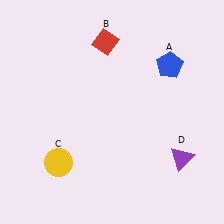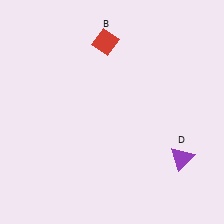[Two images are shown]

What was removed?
The yellow circle (C), the blue pentagon (A) were removed in Image 2.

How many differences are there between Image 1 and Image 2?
There are 2 differences between the two images.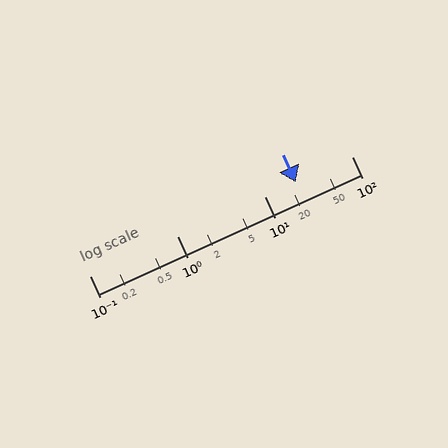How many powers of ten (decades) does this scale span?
The scale spans 3 decades, from 0.1 to 100.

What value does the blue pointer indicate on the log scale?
The pointer indicates approximately 23.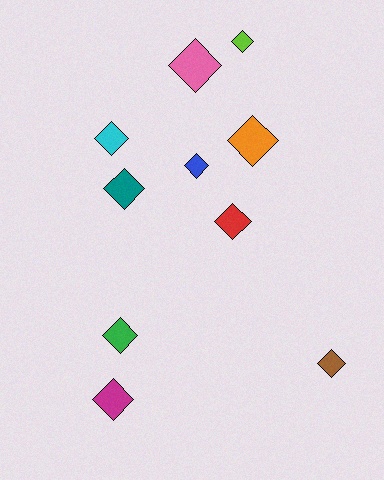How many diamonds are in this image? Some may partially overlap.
There are 10 diamonds.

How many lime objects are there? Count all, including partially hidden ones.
There is 1 lime object.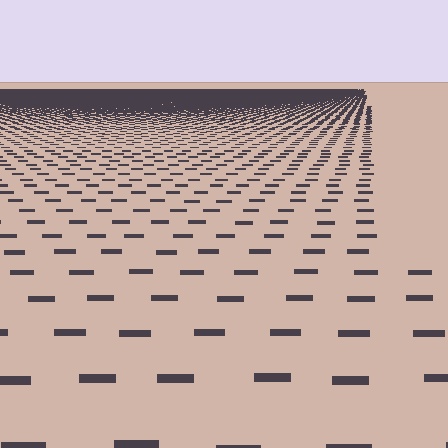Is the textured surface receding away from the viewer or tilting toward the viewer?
The surface is receding away from the viewer. Texture elements get smaller and denser toward the top.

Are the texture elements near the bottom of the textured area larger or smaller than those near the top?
Larger. Near the bottom, elements are closer to the viewer and appear at a bigger on-screen size.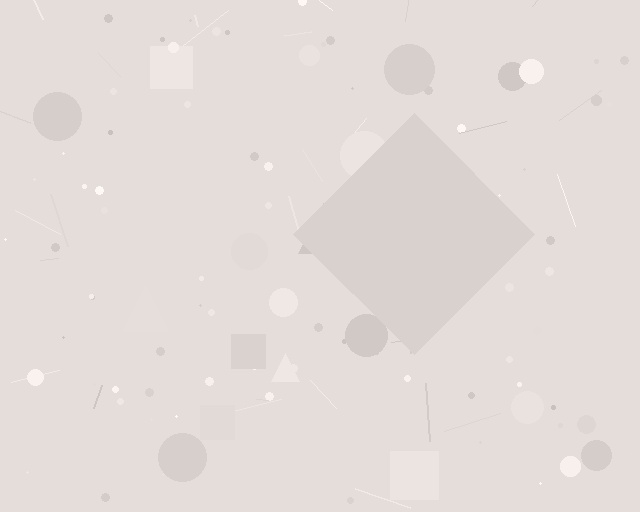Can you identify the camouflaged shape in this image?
The camouflaged shape is a diamond.